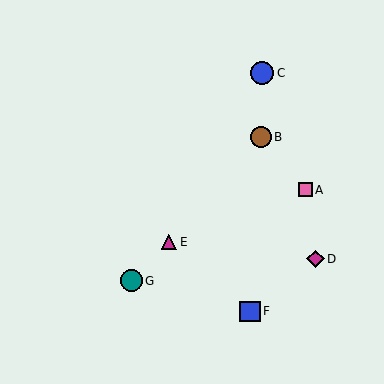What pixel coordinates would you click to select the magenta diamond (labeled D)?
Click at (315, 259) to select the magenta diamond D.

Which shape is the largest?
The blue circle (labeled C) is the largest.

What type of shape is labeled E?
Shape E is a magenta triangle.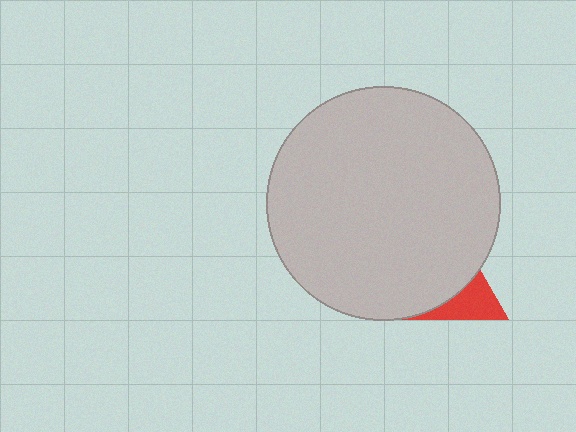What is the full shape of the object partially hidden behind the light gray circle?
The partially hidden object is a red triangle.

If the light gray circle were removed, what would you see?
You would see the complete red triangle.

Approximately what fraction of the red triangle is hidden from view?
Roughly 70% of the red triangle is hidden behind the light gray circle.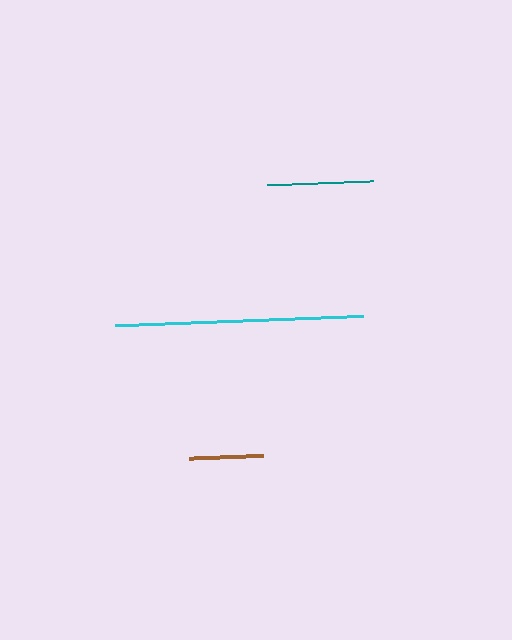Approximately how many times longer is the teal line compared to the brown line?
The teal line is approximately 1.4 times the length of the brown line.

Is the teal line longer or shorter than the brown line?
The teal line is longer than the brown line.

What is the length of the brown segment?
The brown segment is approximately 75 pixels long.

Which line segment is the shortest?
The brown line is the shortest at approximately 75 pixels.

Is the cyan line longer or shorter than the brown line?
The cyan line is longer than the brown line.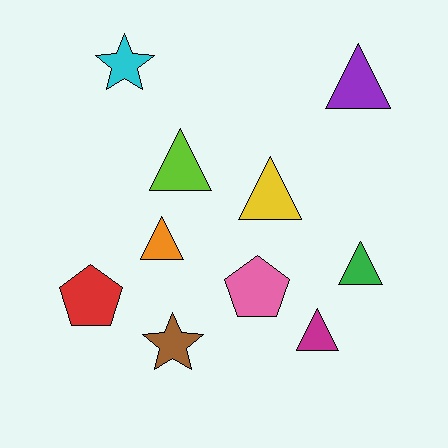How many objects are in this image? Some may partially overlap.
There are 10 objects.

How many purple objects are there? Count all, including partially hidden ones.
There is 1 purple object.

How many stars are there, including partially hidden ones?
There are 2 stars.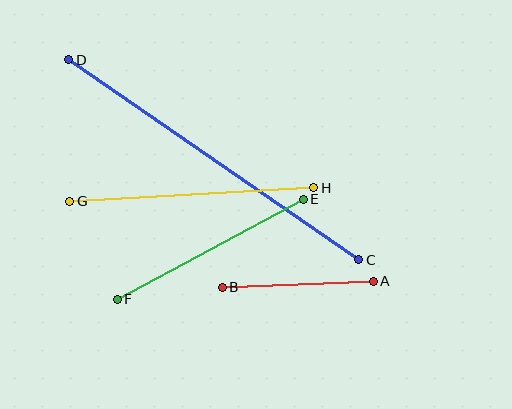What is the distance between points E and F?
The distance is approximately 211 pixels.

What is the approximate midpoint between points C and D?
The midpoint is at approximately (214, 160) pixels.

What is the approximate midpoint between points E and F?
The midpoint is at approximately (210, 249) pixels.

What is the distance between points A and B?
The distance is approximately 151 pixels.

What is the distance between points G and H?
The distance is approximately 244 pixels.